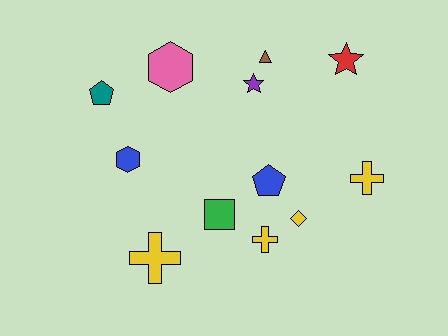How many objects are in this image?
There are 12 objects.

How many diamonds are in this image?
There is 1 diamond.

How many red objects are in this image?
There is 1 red object.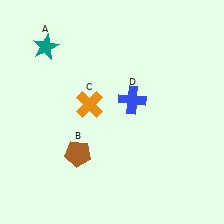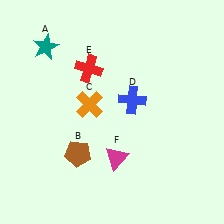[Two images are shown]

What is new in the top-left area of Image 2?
A red cross (E) was added in the top-left area of Image 2.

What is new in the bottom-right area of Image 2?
A magenta triangle (F) was added in the bottom-right area of Image 2.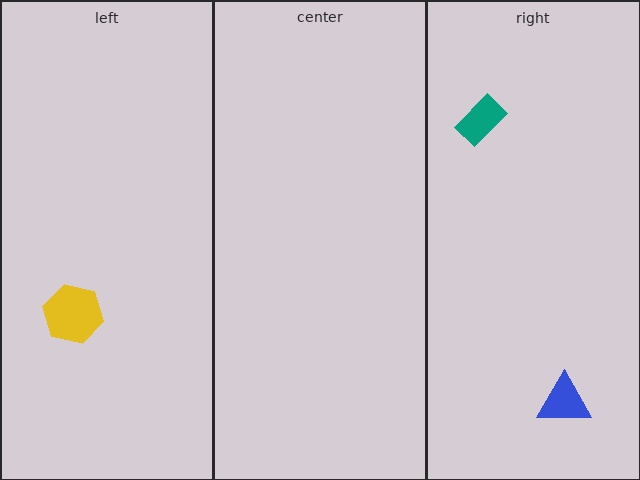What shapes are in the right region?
The blue triangle, the teal rectangle.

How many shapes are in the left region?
1.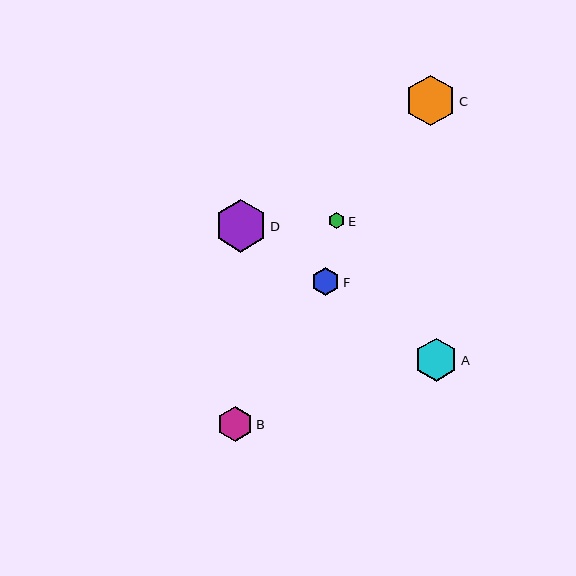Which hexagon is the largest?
Hexagon D is the largest with a size of approximately 53 pixels.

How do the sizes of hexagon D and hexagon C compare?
Hexagon D and hexagon C are approximately the same size.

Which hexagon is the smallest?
Hexagon E is the smallest with a size of approximately 16 pixels.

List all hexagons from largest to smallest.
From largest to smallest: D, C, A, B, F, E.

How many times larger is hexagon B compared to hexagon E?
Hexagon B is approximately 2.3 times the size of hexagon E.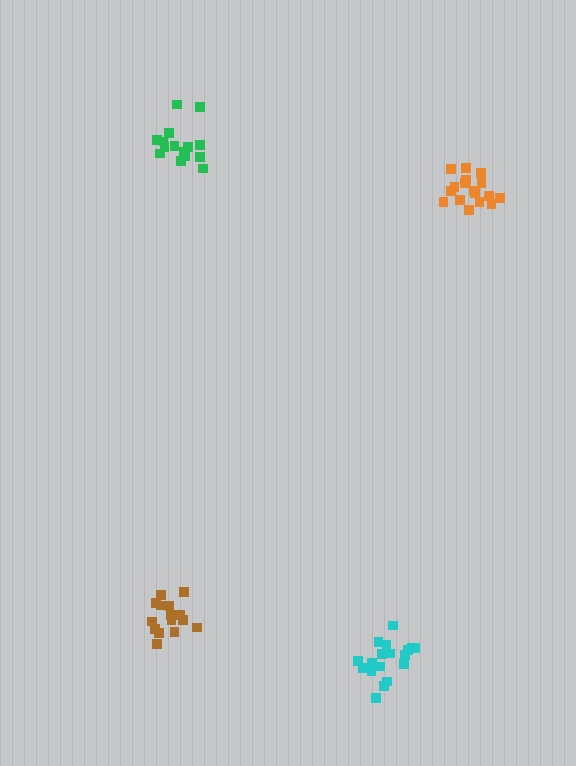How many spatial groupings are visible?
There are 4 spatial groupings.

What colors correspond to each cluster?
The clusters are colored: orange, brown, cyan, green.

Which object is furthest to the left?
The brown cluster is leftmost.